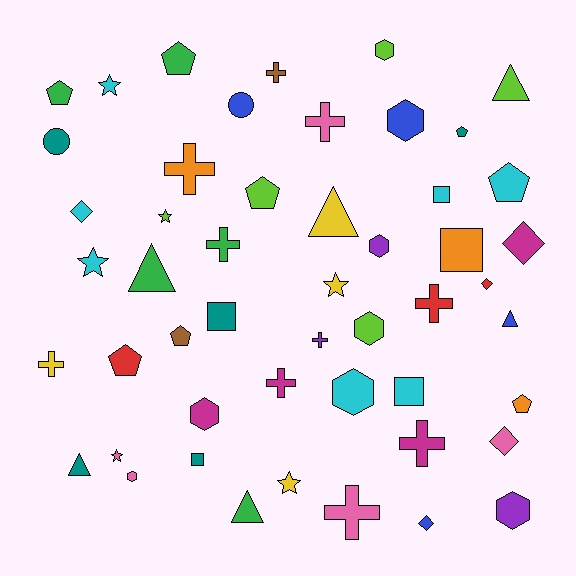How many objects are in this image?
There are 50 objects.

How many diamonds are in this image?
There are 5 diamonds.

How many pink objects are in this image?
There are 5 pink objects.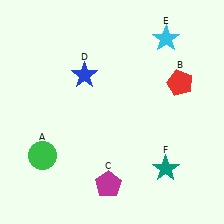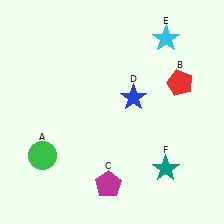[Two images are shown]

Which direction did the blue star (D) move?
The blue star (D) moved right.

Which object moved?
The blue star (D) moved right.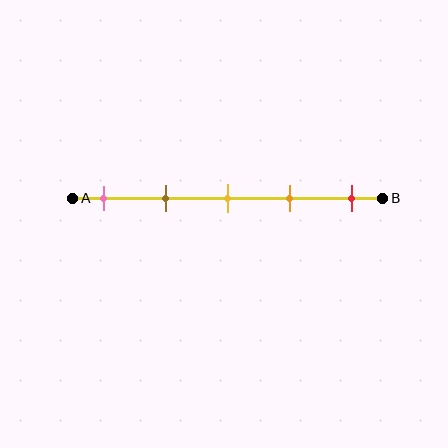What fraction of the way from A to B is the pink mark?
The pink mark is approximately 10% (0.1) of the way from A to B.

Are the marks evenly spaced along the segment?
Yes, the marks are approximately evenly spaced.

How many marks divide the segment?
There are 5 marks dividing the segment.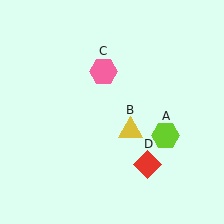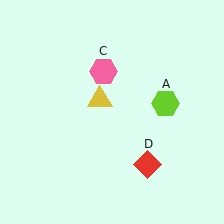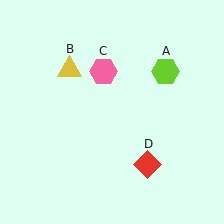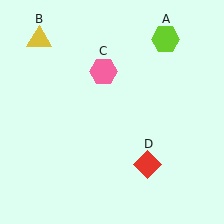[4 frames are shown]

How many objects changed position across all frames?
2 objects changed position: lime hexagon (object A), yellow triangle (object B).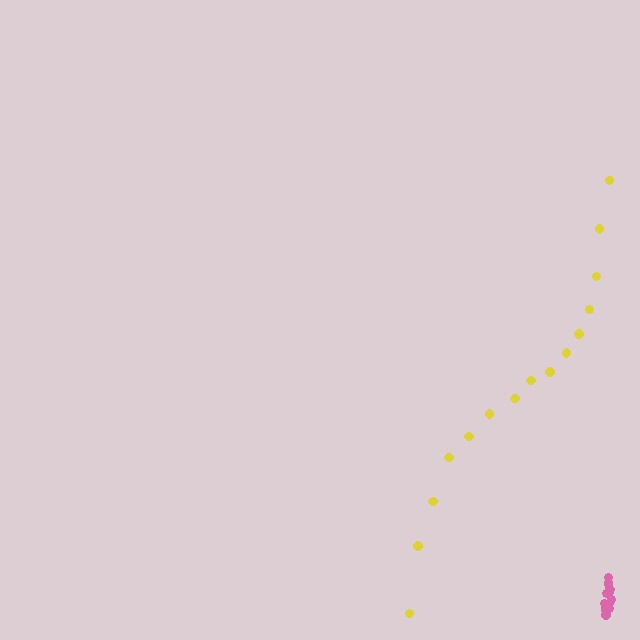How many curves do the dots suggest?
There are 2 distinct paths.